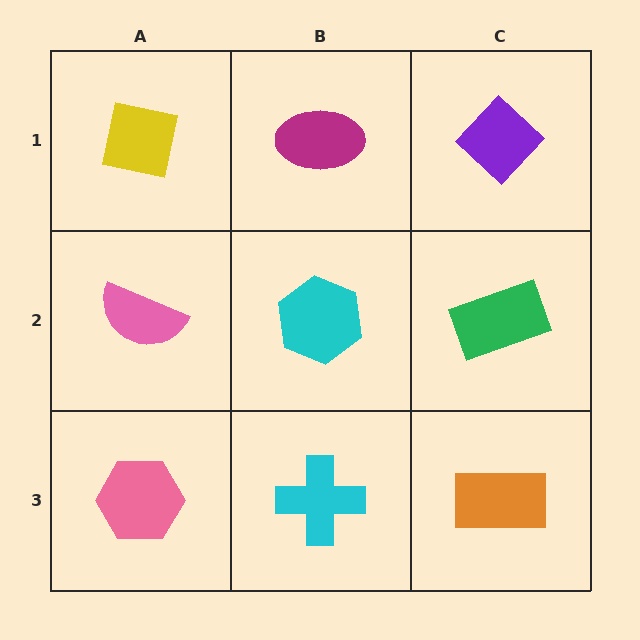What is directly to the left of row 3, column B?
A pink hexagon.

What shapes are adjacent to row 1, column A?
A pink semicircle (row 2, column A), a magenta ellipse (row 1, column B).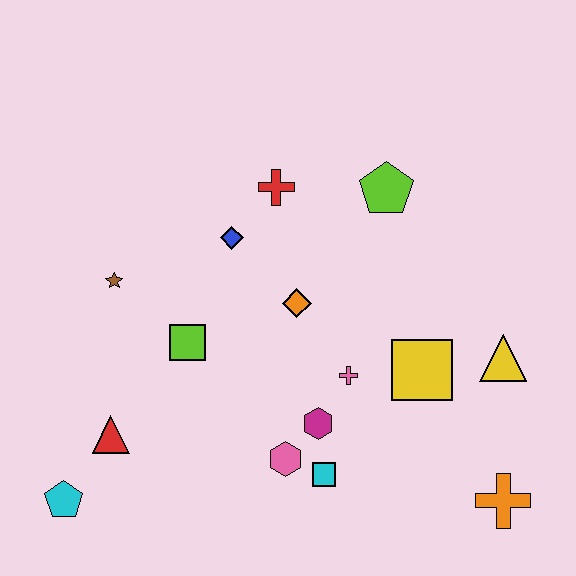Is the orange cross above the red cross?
No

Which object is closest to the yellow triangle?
The yellow square is closest to the yellow triangle.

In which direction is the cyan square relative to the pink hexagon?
The cyan square is to the right of the pink hexagon.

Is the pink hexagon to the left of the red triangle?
No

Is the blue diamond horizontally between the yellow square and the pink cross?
No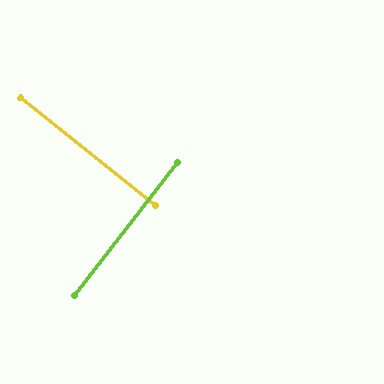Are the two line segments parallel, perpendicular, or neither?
Perpendicular — they meet at approximately 89°.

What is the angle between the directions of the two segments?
Approximately 89 degrees.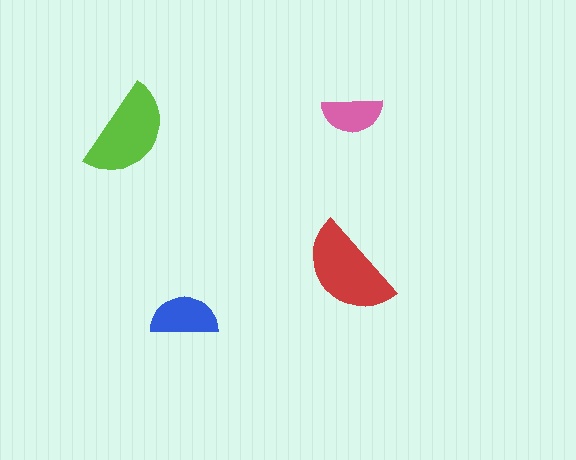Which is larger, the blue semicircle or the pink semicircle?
The blue one.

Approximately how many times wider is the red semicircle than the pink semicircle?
About 1.5 times wider.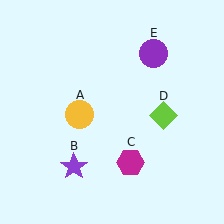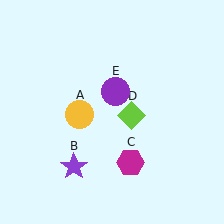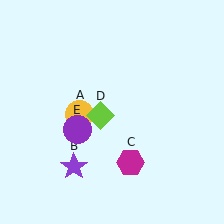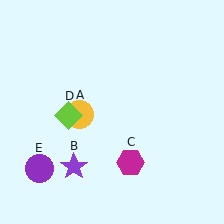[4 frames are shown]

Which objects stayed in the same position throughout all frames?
Yellow circle (object A) and purple star (object B) and magenta hexagon (object C) remained stationary.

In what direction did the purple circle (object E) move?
The purple circle (object E) moved down and to the left.